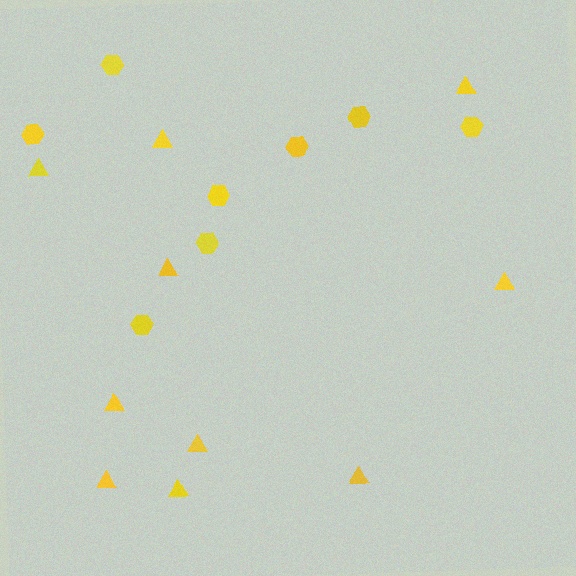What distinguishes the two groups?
There are 2 groups: one group of hexagons (8) and one group of triangles (10).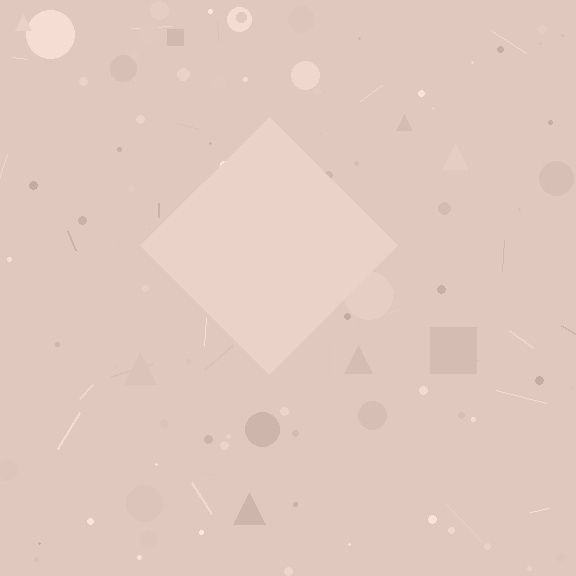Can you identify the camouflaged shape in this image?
The camouflaged shape is a diamond.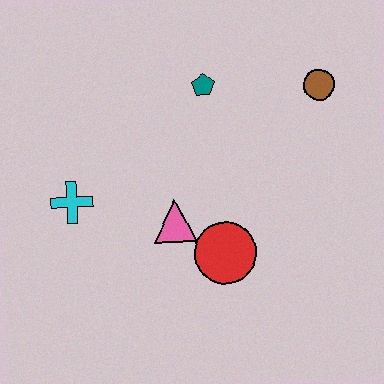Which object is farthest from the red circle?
The brown circle is farthest from the red circle.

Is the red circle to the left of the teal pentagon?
No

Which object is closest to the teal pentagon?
The brown circle is closest to the teal pentagon.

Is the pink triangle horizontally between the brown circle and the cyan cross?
Yes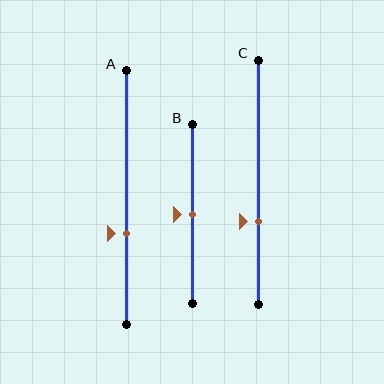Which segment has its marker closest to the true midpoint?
Segment B has its marker closest to the true midpoint.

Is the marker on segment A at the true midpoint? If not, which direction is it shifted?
No, the marker on segment A is shifted downward by about 14% of the segment length.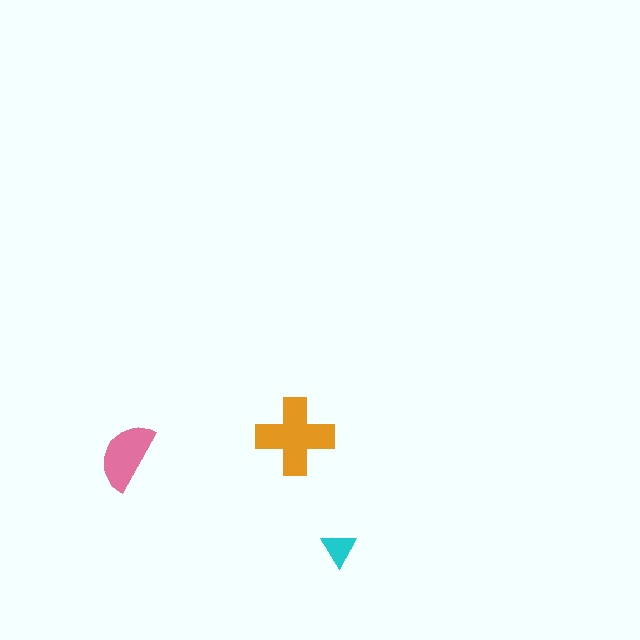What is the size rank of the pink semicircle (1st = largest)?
2nd.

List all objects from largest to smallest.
The orange cross, the pink semicircle, the cyan triangle.